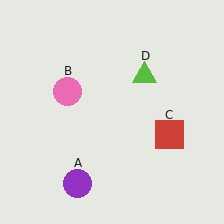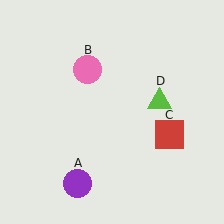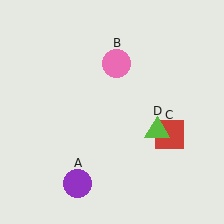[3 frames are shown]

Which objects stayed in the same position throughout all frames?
Purple circle (object A) and red square (object C) remained stationary.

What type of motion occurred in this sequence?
The pink circle (object B), lime triangle (object D) rotated clockwise around the center of the scene.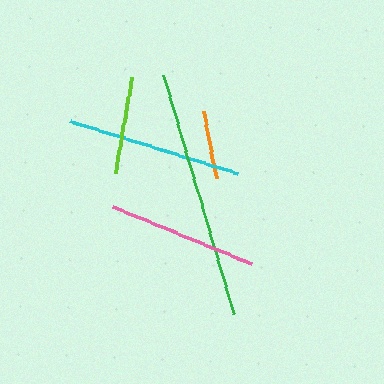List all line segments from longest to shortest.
From longest to shortest: green, cyan, pink, lime, orange.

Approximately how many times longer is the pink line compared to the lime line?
The pink line is approximately 1.5 times the length of the lime line.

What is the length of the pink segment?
The pink segment is approximately 150 pixels long.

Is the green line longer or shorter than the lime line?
The green line is longer than the lime line.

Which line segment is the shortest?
The orange line is the shortest at approximately 67 pixels.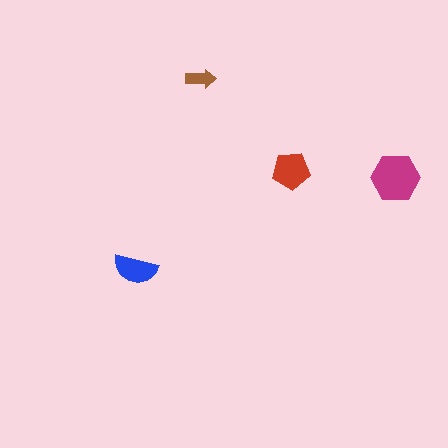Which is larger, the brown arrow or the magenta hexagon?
The magenta hexagon.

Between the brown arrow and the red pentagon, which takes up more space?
The red pentagon.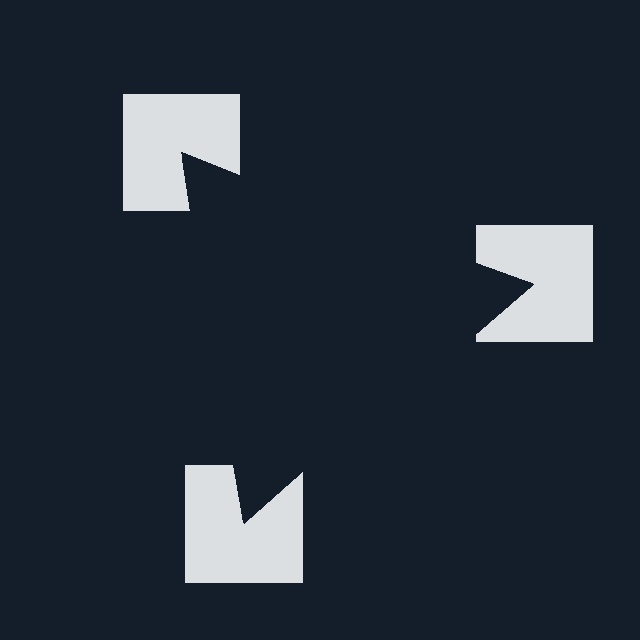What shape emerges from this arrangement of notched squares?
An illusory triangle — its edges are inferred from the aligned wedge cuts in the notched squares, not physically drawn.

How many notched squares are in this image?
There are 3 — one at each vertex of the illusory triangle.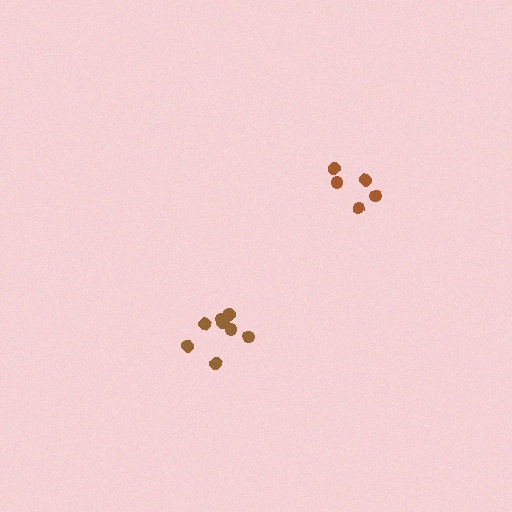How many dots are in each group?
Group 1: 8 dots, Group 2: 5 dots (13 total).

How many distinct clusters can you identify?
There are 2 distinct clusters.